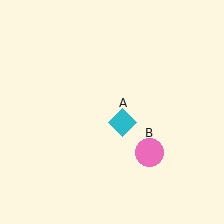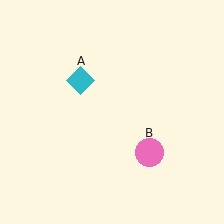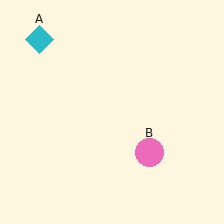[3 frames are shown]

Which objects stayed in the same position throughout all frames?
Pink circle (object B) remained stationary.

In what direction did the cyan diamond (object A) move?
The cyan diamond (object A) moved up and to the left.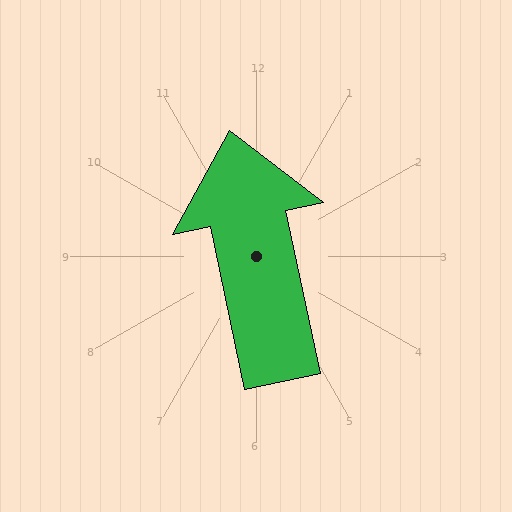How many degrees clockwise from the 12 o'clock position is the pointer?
Approximately 348 degrees.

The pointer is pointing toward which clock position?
Roughly 12 o'clock.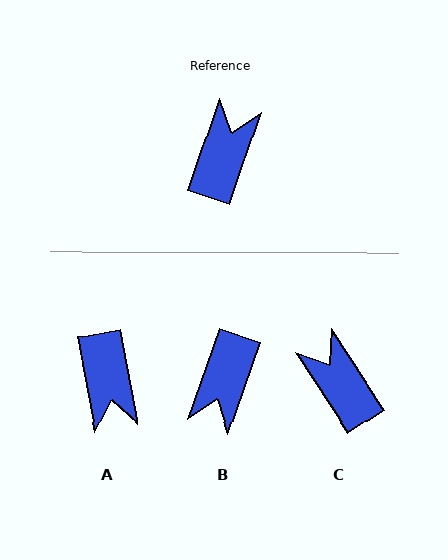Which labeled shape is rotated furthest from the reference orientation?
B, about 179 degrees away.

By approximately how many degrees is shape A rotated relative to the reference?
Approximately 151 degrees clockwise.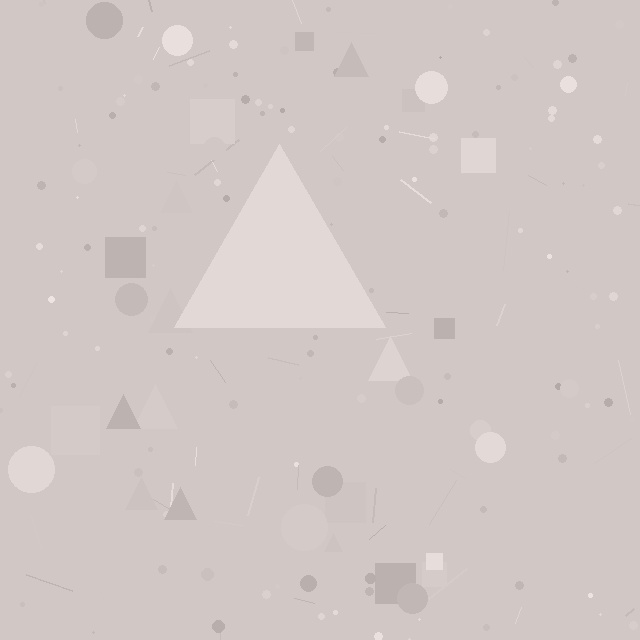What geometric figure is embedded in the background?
A triangle is embedded in the background.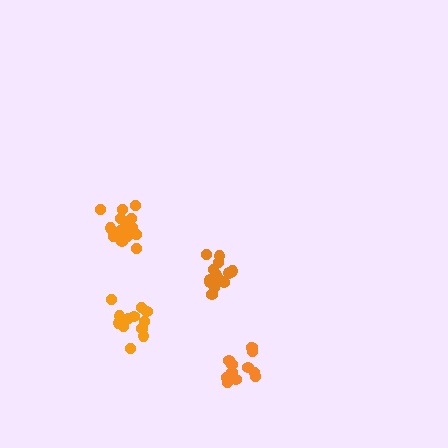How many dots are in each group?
Group 1: 13 dots, Group 2: 15 dots, Group 3: 12 dots, Group 4: 14 dots (54 total).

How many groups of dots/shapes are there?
There are 4 groups.